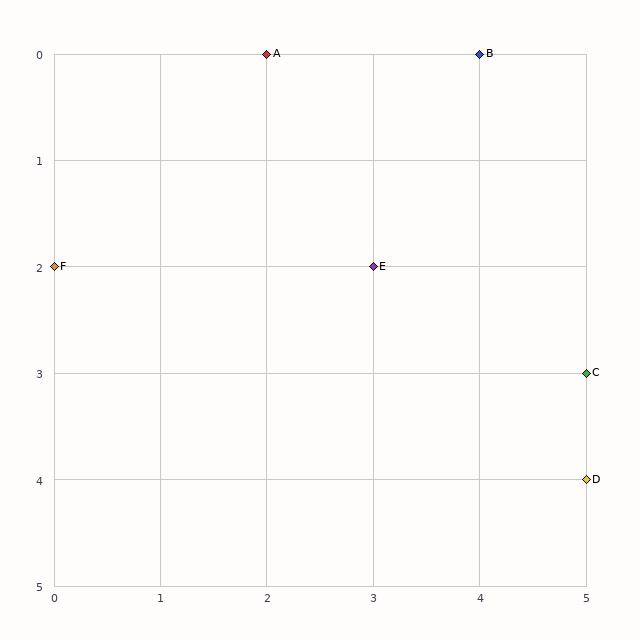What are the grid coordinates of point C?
Point C is at grid coordinates (5, 3).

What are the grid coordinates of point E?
Point E is at grid coordinates (3, 2).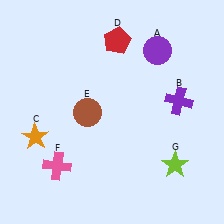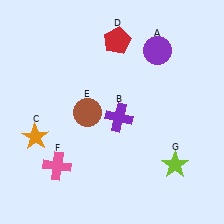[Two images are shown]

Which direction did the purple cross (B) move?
The purple cross (B) moved left.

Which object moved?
The purple cross (B) moved left.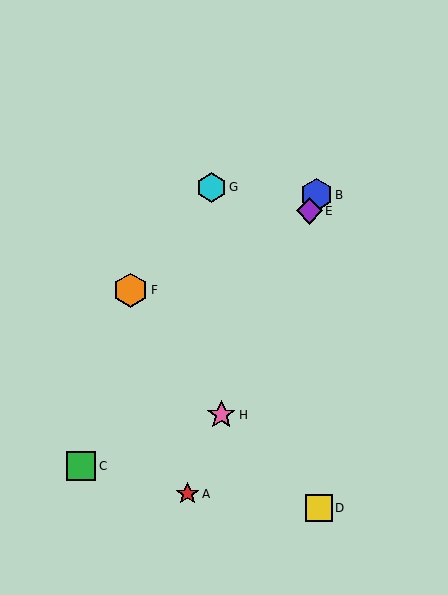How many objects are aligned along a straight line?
4 objects (A, B, E, H) are aligned along a straight line.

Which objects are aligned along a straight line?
Objects A, B, E, H are aligned along a straight line.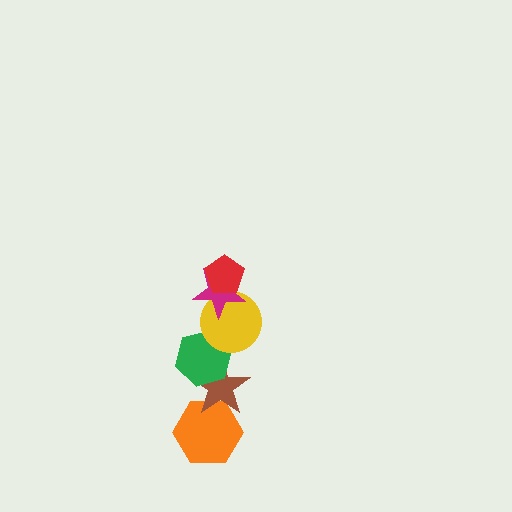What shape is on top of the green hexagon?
The yellow circle is on top of the green hexagon.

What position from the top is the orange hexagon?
The orange hexagon is 6th from the top.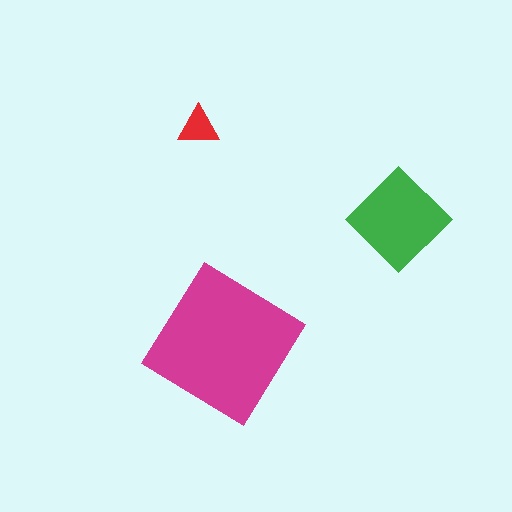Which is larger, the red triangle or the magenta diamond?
The magenta diamond.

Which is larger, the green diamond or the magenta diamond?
The magenta diamond.